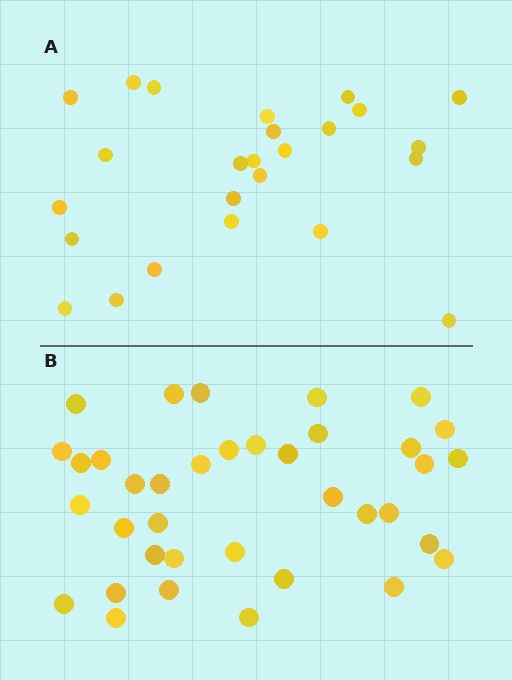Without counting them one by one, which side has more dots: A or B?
Region B (the bottom region) has more dots.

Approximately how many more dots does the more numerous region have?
Region B has roughly 12 or so more dots than region A.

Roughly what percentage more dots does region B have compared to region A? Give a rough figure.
About 50% more.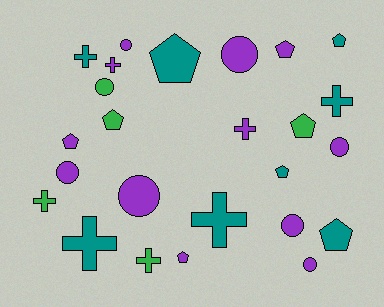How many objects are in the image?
There are 25 objects.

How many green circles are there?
There is 1 green circle.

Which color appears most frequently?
Purple, with 12 objects.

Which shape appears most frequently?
Pentagon, with 9 objects.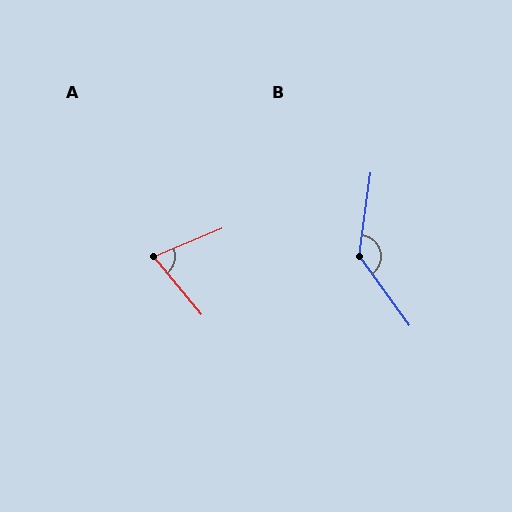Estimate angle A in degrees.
Approximately 73 degrees.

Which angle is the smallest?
A, at approximately 73 degrees.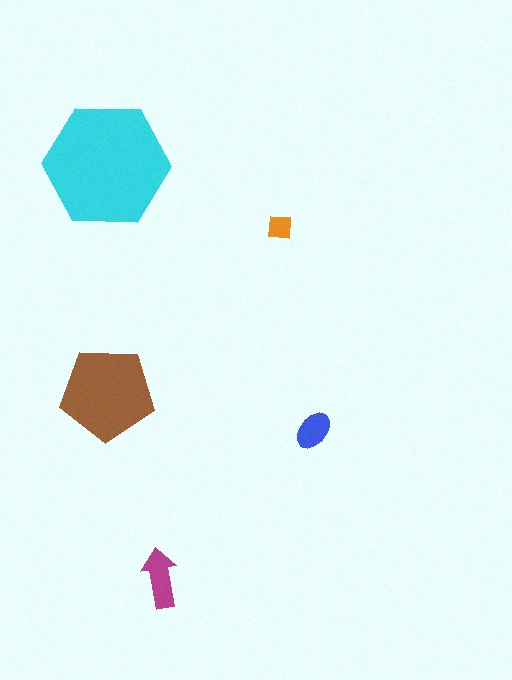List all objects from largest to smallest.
The cyan hexagon, the brown pentagon, the magenta arrow, the blue ellipse, the orange square.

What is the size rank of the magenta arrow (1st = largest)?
3rd.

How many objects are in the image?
There are 5 objects in the image.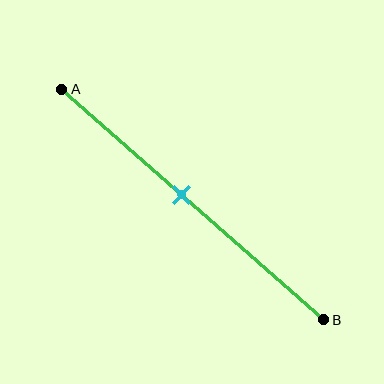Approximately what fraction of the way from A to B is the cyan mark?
The cyan mark is approximately 45% of the way from A to B.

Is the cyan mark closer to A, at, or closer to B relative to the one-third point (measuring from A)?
The cyan mark is closer to point B than the one-third point of segment AB.